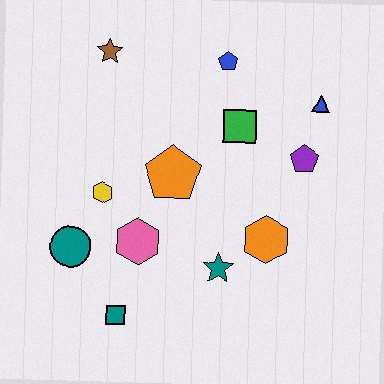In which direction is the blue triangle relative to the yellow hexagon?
The blue triangle is to the right of the yellow hexagon.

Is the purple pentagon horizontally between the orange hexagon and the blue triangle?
Yes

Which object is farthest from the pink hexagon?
The blue triangle is farthest from the pink hexagon.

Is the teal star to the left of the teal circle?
No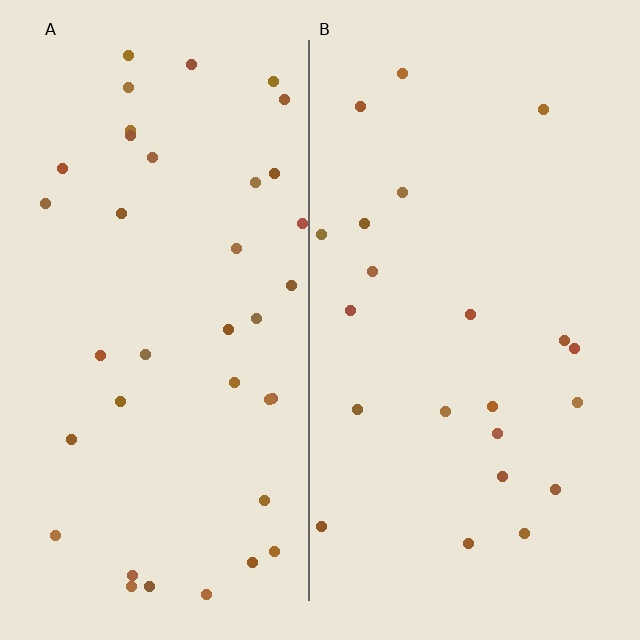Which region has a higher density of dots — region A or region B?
A (the left).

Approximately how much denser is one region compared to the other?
Approximately 1.7× — region A over region B.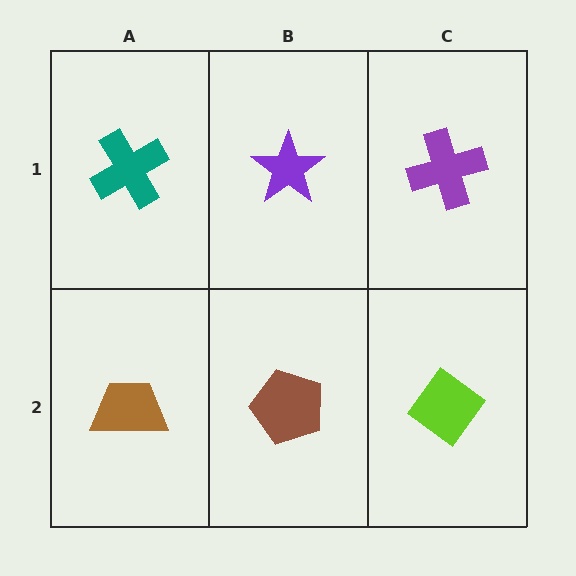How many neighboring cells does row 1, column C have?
2.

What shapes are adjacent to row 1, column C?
A lime diamond (row 2, column C), a purple star (row 1, column B).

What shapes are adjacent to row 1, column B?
A brown pentagon (row 2, column B), a teal cross (row 1, column A), a purple cross (row 1, column C).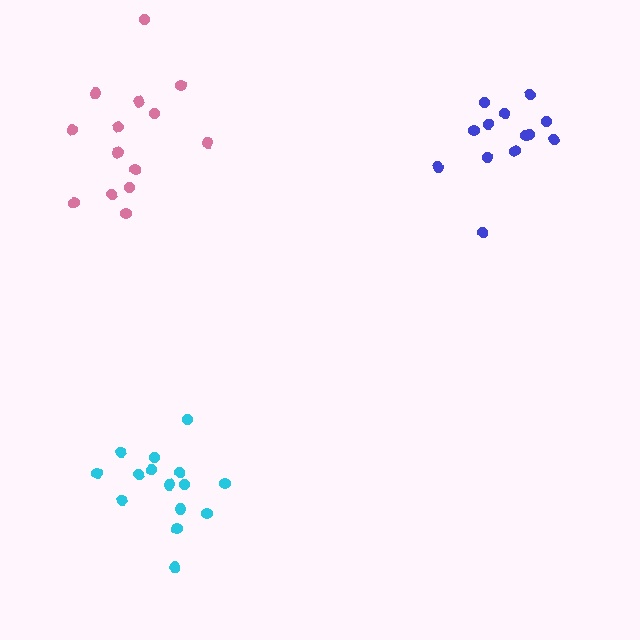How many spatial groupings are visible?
There are 3 spatial groupings.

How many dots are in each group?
Group 1: 15 dots, Group 2: 14 dots, Group 3: 13 dots (42 total).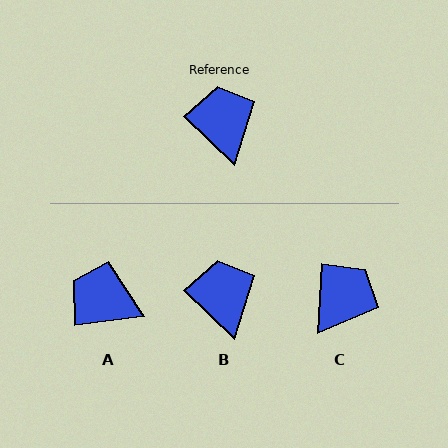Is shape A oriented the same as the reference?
No, it is off by about 51 degrees.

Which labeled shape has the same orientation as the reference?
B.